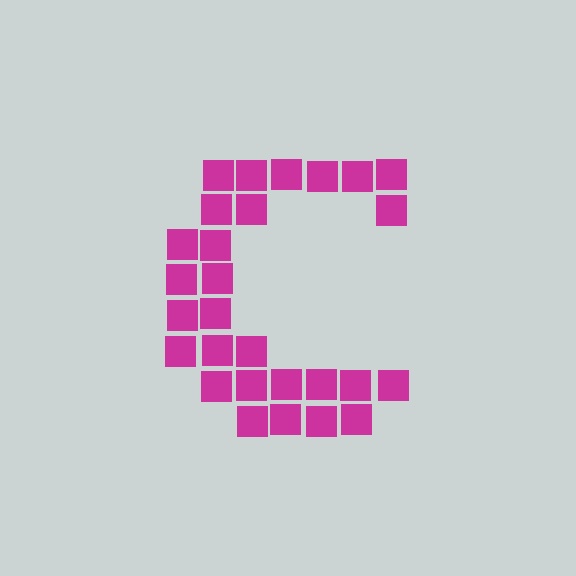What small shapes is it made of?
It is made of small squares.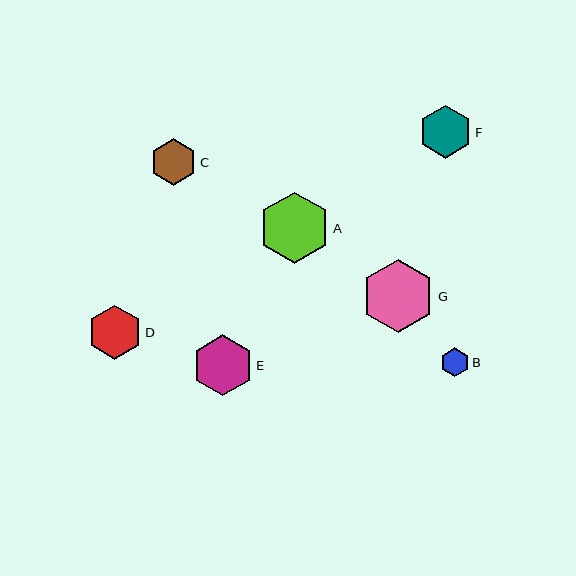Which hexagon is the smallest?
Hexagon B is the smallest with a size of approximately 29 pixels.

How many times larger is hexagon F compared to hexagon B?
Hexagon F is approximately 1.9 times the size of hexagon B.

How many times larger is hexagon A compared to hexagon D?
Hexagon A is approximately 1.3 times the size of hexagon D.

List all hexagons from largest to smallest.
From largest to smallest: G, A, E, D, F, C, B.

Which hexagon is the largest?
Hexagon G is the largest with a size of approximately 73 pixels.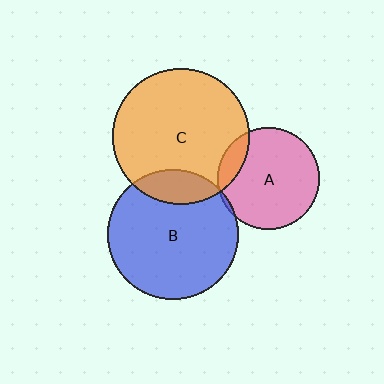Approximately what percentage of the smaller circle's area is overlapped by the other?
Approximately 5%.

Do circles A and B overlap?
Yes.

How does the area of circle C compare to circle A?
Approximately 1.8 times.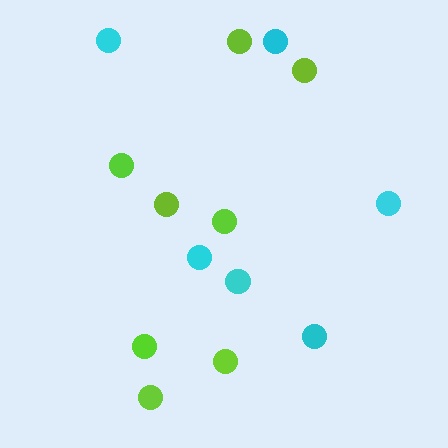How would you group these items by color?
There are 2 groups: one group of cyan circles (6) and one group of lime circles (8).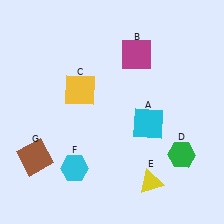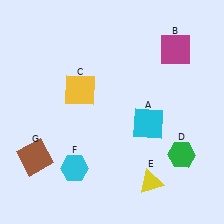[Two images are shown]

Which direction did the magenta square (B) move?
The magenta square (B) moved right.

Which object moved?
The magenta square (B) moved right.